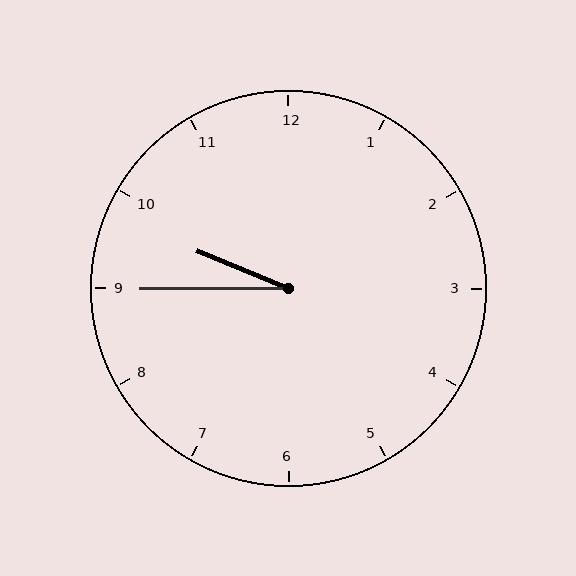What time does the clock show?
9:45.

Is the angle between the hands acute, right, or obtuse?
It is acute.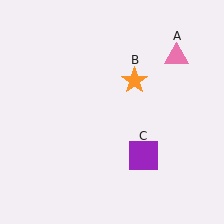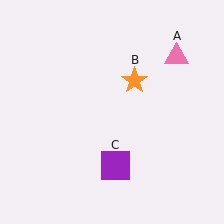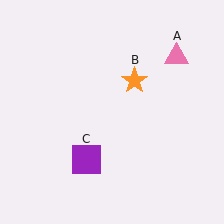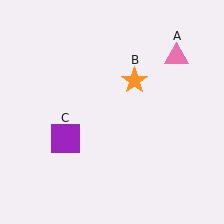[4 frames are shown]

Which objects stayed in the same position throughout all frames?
Pink triangle (object A) and orange star (object B) remained stationary.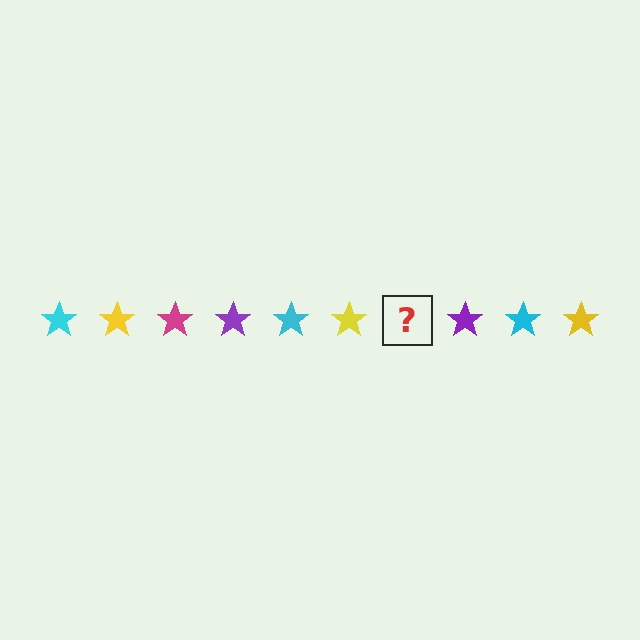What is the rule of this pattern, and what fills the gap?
The rule is that the pattern cycles through cyan, yellow, magenta, purple stars. The gap should be filled with a magenta star.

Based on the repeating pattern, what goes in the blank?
The blank should be a magenta star.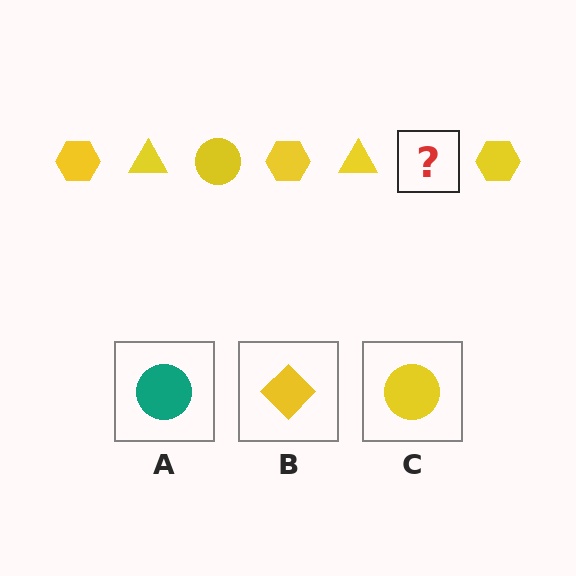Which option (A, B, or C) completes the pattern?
C.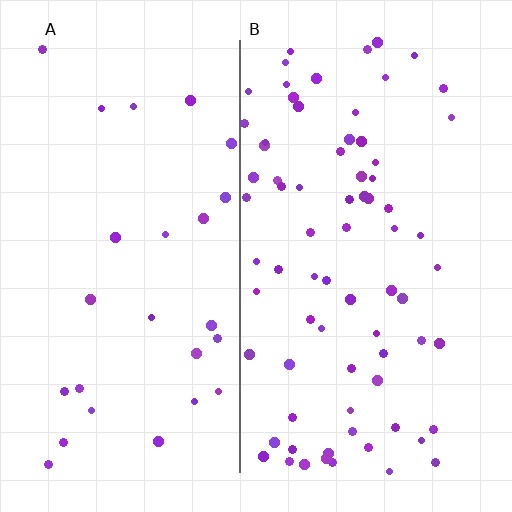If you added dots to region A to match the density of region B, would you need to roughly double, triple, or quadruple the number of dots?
Approximately triple.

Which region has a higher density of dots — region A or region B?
B (the right).